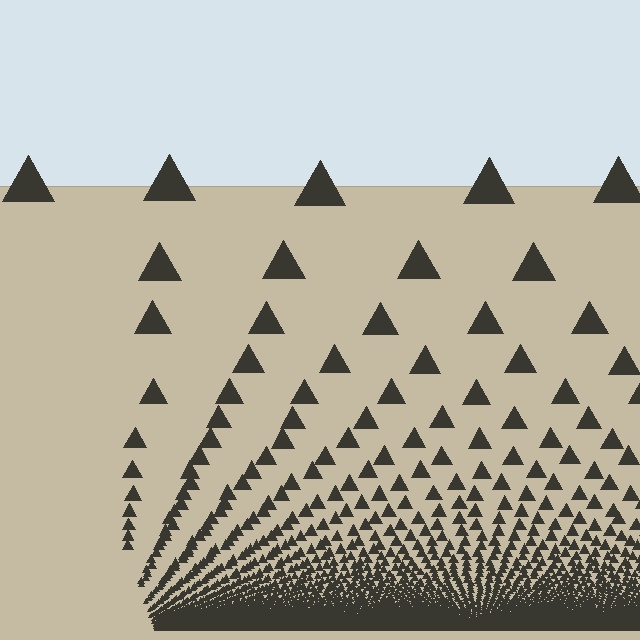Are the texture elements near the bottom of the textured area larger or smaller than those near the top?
Smaller. The gradient is inverted — elements near the bottom are smaller and denser.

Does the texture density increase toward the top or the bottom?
Density increases toward the bottom.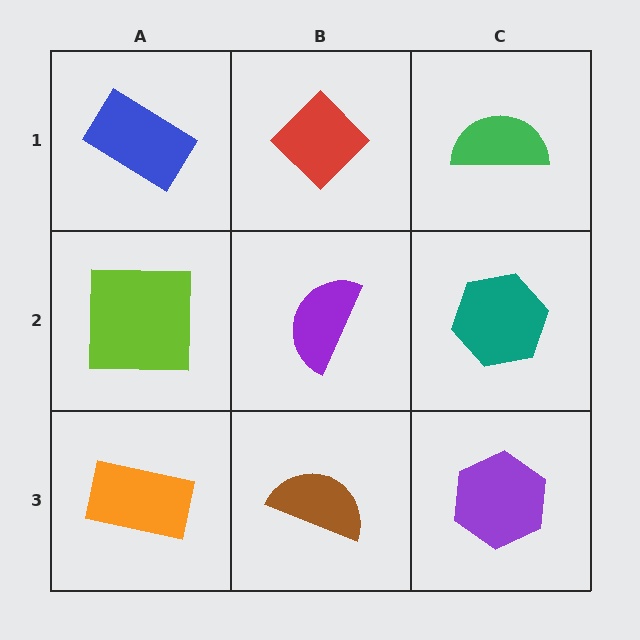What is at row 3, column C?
A purple hexagon.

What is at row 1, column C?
A green semicircle.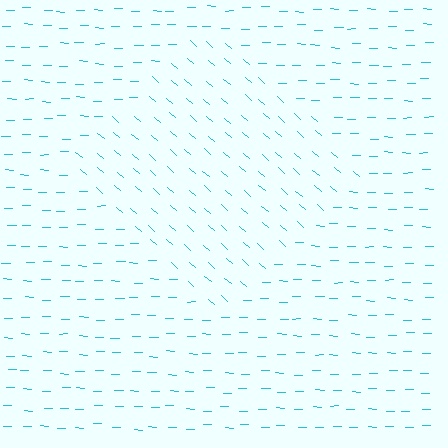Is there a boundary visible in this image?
Yes, there is a texture boundary formed by a change in line orientation.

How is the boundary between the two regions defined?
The boundary is defined purely by a change in line orientation (approximately 40 degrees difference). All lines are the same color and thickness.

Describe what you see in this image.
The image is filled with small cyan line segments. A diamond region in the image has lines oriented differently from the surrounding lines, creating a visible texture boundary.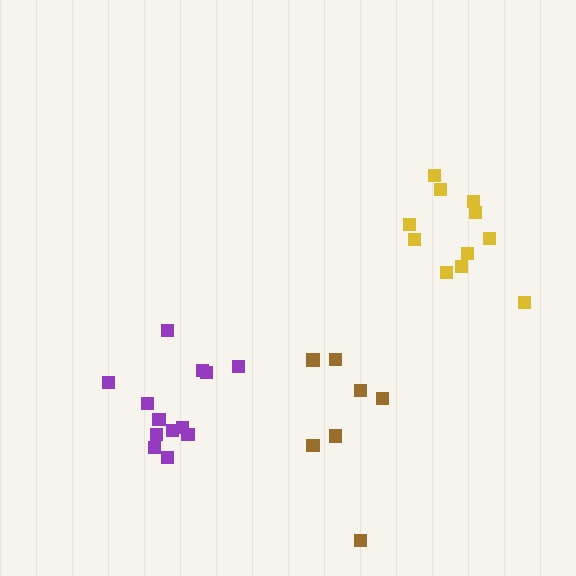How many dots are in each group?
Group 1: 8 dots, Group 2: 11 dots, Group 3: 13 dots (32 total).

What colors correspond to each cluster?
The clusters are colored: brown, yellow, purple.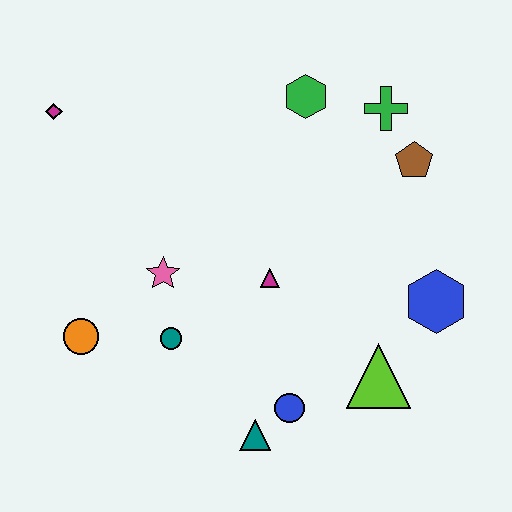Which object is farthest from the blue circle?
The magenta diamond is farthest from the blue circle.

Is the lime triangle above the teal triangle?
Yes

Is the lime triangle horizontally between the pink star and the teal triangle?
No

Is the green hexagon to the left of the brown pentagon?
Yes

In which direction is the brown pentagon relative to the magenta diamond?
The brown pentagon is to the right of the magenta diamond.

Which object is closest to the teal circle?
The pink star is closest to the teal circle.